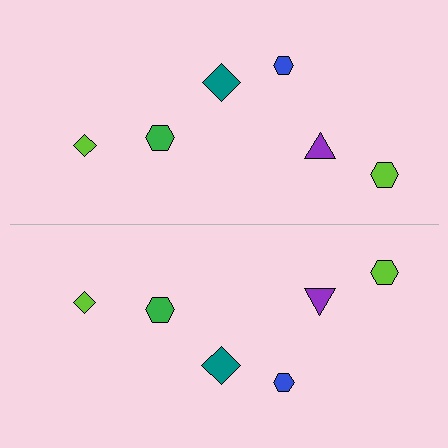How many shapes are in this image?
There are 12 shapes in this image.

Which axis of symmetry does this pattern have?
The pattern has a horizontal axis of symmetry running through the center of the image.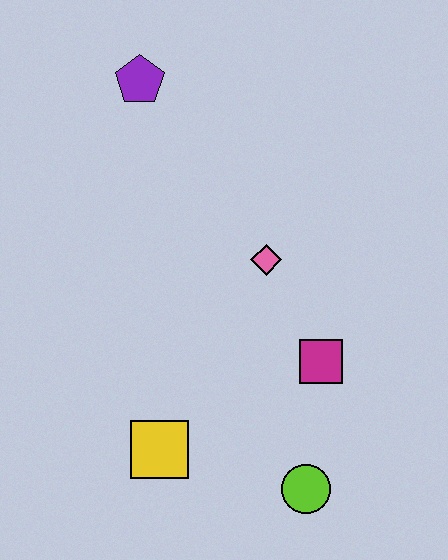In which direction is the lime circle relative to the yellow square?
The lime circle is to the right of the yellow square.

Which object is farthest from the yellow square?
The purple pentagon is farthest from the yellow square.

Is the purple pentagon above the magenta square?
Yes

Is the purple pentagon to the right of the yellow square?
No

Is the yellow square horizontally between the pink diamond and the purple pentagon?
Yes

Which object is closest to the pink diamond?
The magenta square is closest to the pink diamond.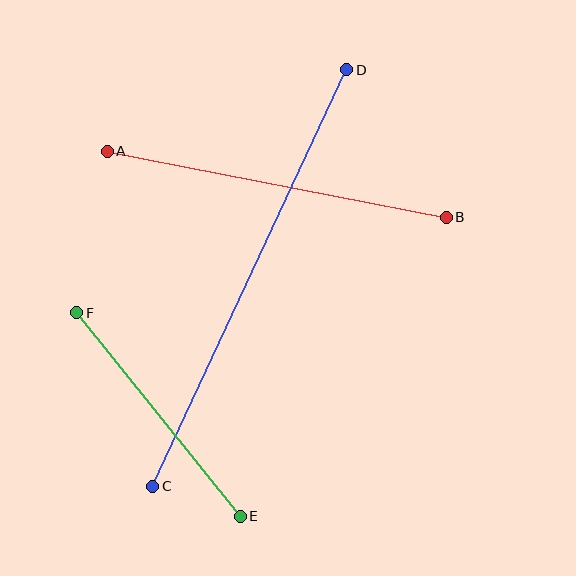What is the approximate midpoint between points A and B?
The midpoint is at approximately (277, 184) pixels.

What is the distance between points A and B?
The distance is approximately 345 pixels.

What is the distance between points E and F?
The distance is approximately 261 pixels.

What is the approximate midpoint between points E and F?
The midpoint is at approximately (158, 415) pixels.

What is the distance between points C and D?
The distance is approximately 459 pixels.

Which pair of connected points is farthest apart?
Points C and D are farthest apart.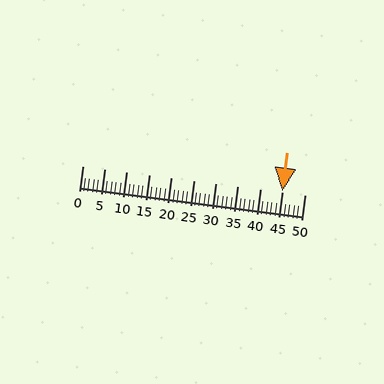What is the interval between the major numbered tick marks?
The major tick marks are spaced 5 units apart.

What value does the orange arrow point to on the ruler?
The orange arrow points to approximately 45.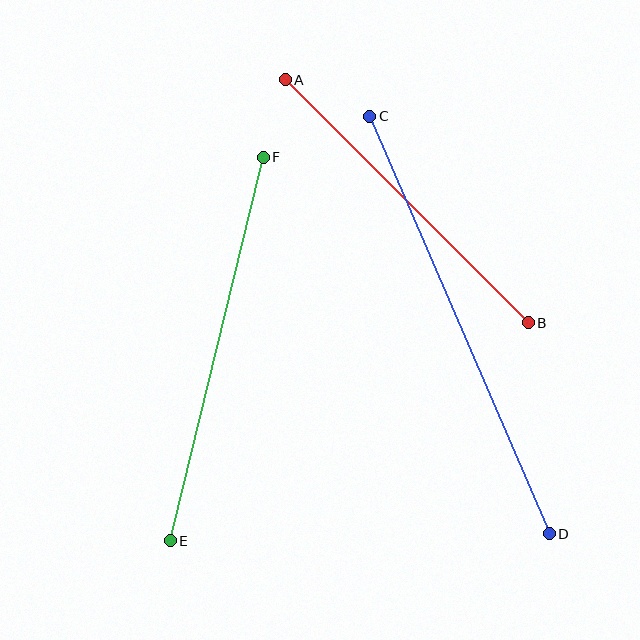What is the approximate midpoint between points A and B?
The midpoint is at approximately (407, 201) pixels.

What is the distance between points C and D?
The distance is approximately 454 pixels.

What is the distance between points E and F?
The distance is approximately 394 pixels.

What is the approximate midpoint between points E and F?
The midpoint is at approximately (217, 349) pixels.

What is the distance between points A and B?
The distance is approximately 344 pixels.